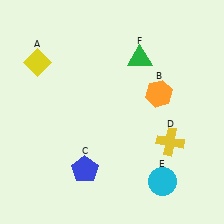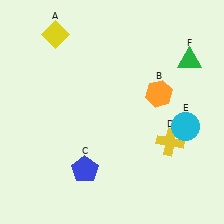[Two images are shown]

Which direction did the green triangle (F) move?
The green triangle (F) moved right.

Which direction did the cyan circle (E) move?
The cyan circle (E) moved up.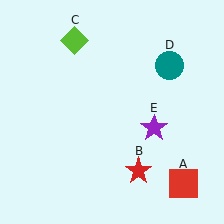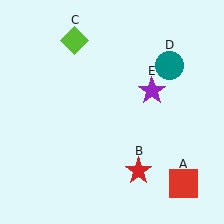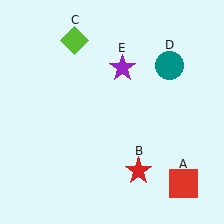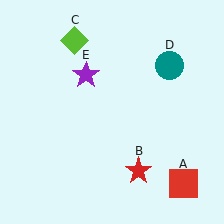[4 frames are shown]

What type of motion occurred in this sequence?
The purple star (object E) rotated counterclockwise around the center of the scene.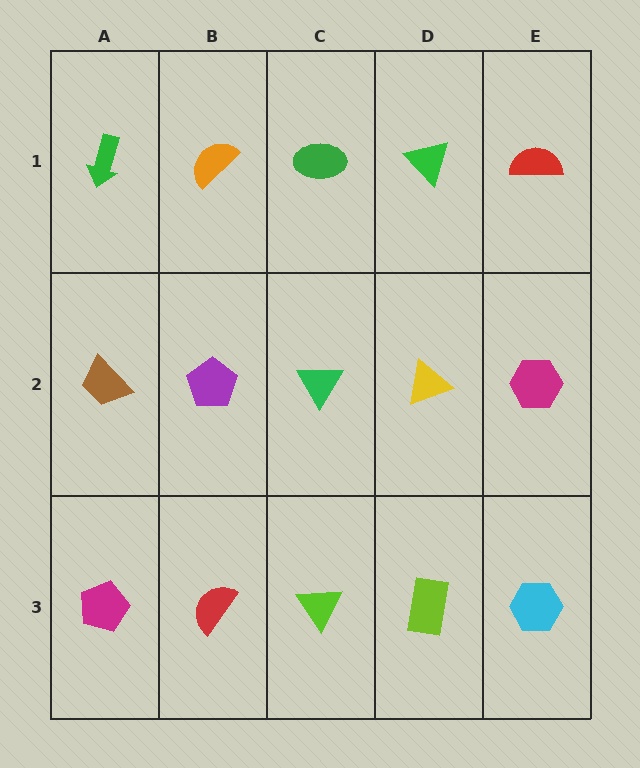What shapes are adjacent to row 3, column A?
A brown trapezoid (row 2, column A), a red semicircle (row 3, column B).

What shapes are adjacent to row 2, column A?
A green arrow (row 1, column A), a magenta pentagon (row 3, column A), a purple pentagon (row 2, column B).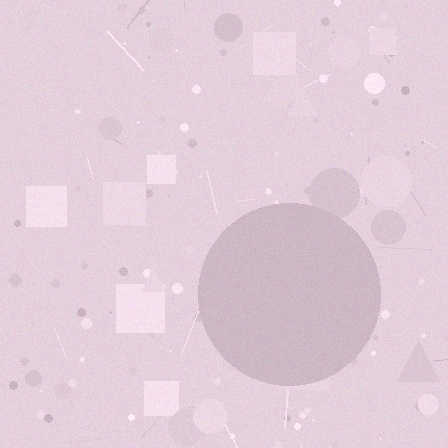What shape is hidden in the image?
A circle is hidden in the image.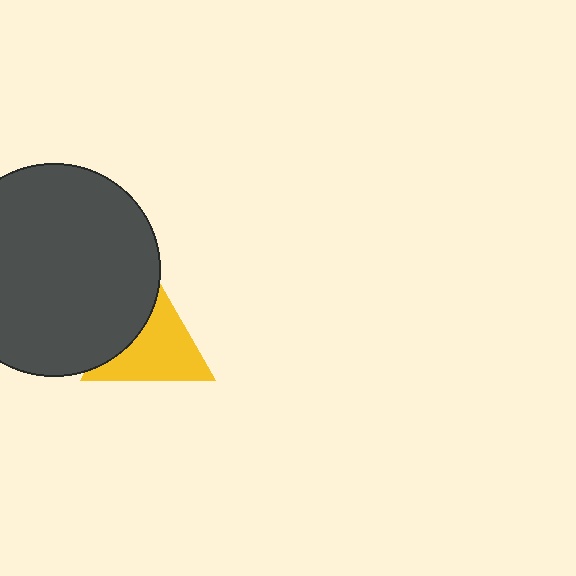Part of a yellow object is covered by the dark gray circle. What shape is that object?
It is a triangle.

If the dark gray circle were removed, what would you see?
You would see the complete yellow triangle.